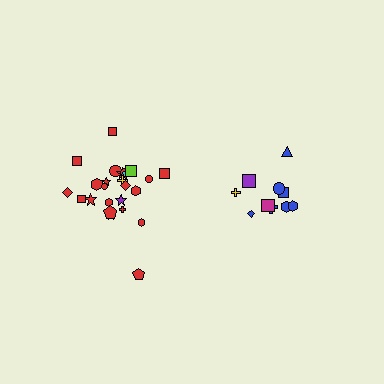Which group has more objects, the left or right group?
The left group.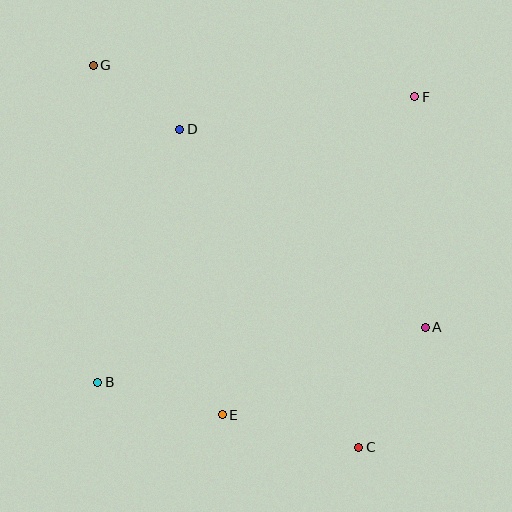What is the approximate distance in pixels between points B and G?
The distance between B and G is approximately 317 pixels.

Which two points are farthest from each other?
Points C and G are farthest from each other.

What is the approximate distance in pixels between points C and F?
The distance between C and F is approximately 355 pixels.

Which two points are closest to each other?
Points D and G are closest to each other.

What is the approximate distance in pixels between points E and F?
The distance between E and F is approximately 372 pixels.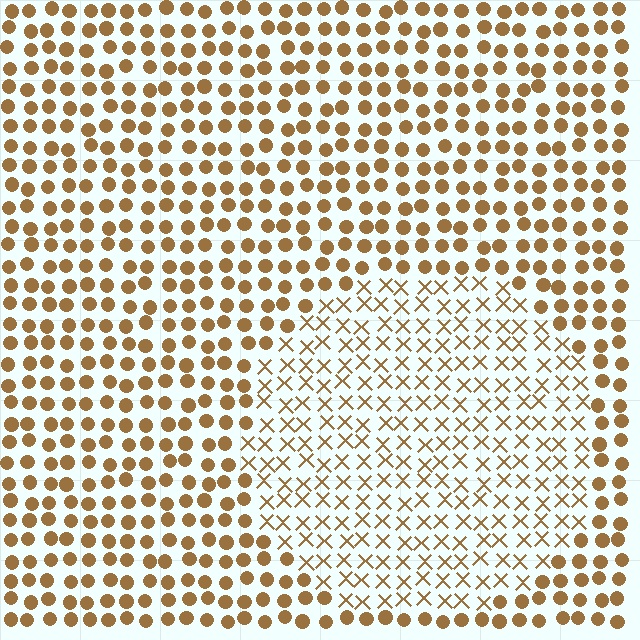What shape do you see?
I see a circle.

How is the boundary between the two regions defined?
The boundary is defined by a change in element shape: X marks inside vs. circles outside. All elements share the same color and spacing.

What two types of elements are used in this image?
The image uses X marks inside the circle region and circles outside it.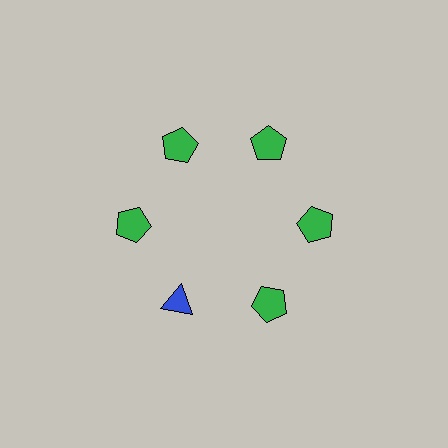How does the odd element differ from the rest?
It differs in both color (blue instead of green) and shape (triangle instead of pentagon).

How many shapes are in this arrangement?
There are 6 shapes arranged in a ring pattern.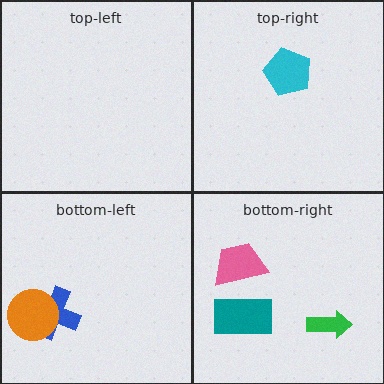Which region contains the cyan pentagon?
The top-right region.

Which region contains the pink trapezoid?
The bottom-right region.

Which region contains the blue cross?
The bottom-left region.